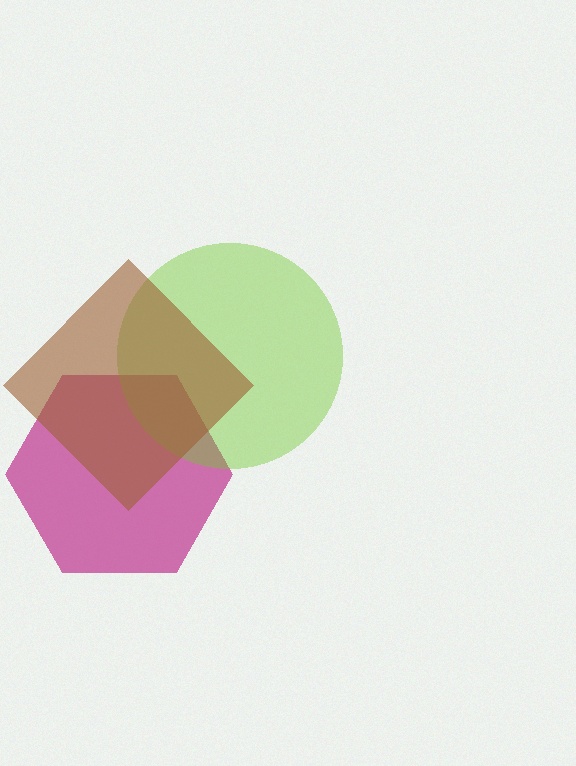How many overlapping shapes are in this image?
There are 3 overlapping shapes in the image.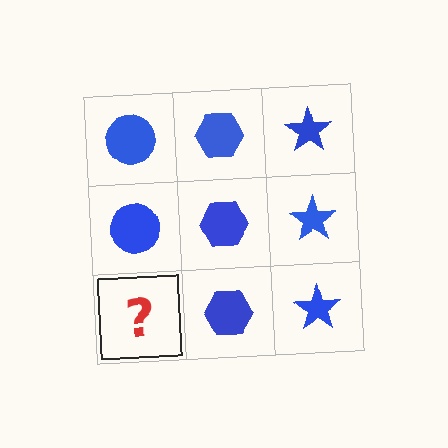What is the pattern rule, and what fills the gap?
The rule is that each column has a consistent shape. The gap should be filled with a blue circle.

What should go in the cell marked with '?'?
The missing cell should contain a blue circle.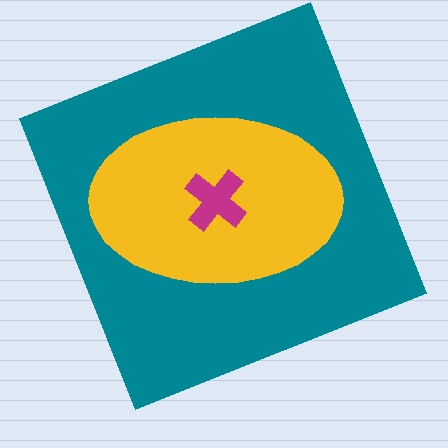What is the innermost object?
The magenta cross.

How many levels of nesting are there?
3.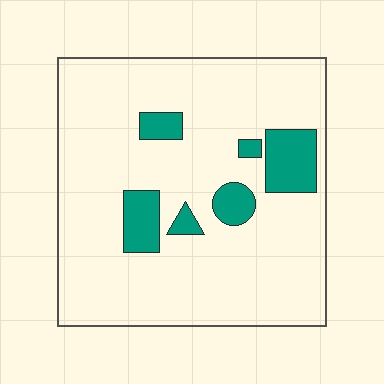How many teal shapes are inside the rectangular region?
6.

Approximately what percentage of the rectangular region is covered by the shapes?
Approximately 15%.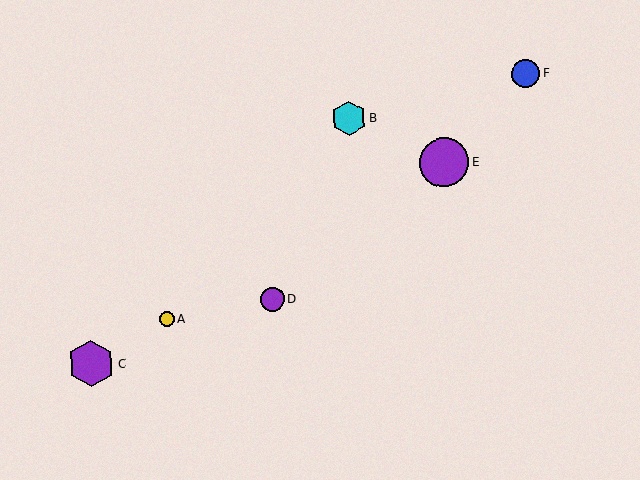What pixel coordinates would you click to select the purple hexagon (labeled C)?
Click at (91, 364) to select the purple hexagon C.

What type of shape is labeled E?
Shape E is a purple circle.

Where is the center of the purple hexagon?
The center of the purple hexagon is at (91, 364).